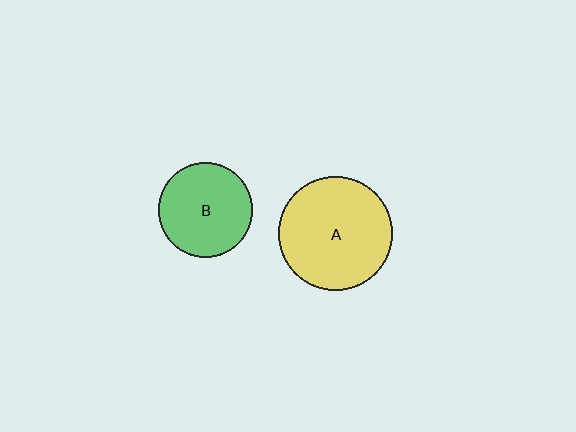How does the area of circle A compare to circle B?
Approximately 1.5 times.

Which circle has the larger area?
Circle A (yellow).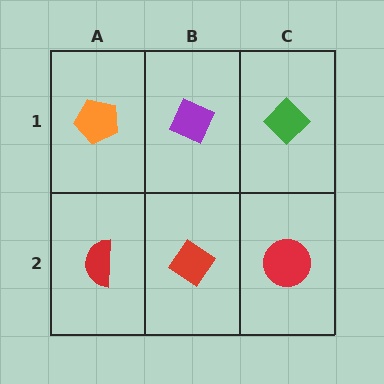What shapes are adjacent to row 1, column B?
A red diamond (row 2, column B), an orange pentagon (row 1, column A), a green diamond (row 1, column C).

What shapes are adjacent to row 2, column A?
An orange pentagon (row 1, column A), a red diamond (row 2, column B).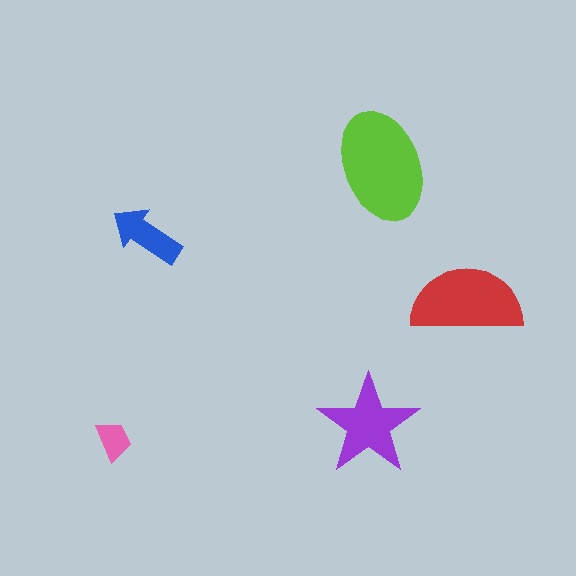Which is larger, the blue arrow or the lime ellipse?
The lime ellipse.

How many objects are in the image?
There are 5 objects in the image.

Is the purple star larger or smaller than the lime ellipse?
Smaller.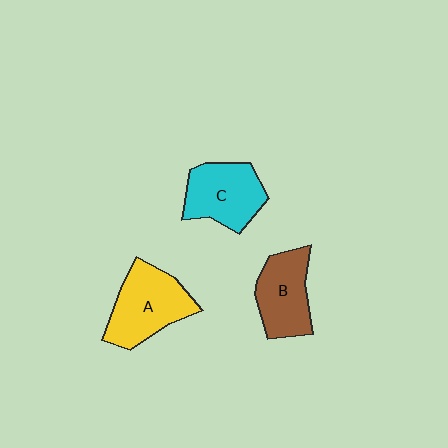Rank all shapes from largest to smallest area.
From largest to smallest: A (yellow), C (cyan), B (brown).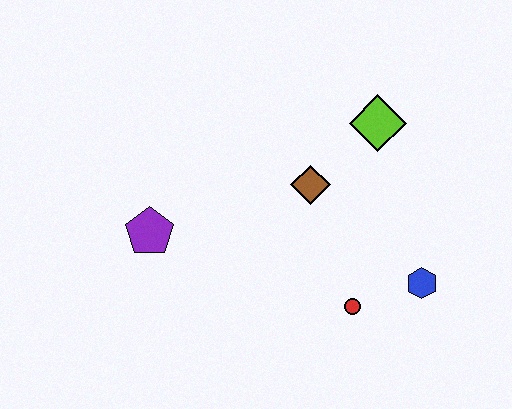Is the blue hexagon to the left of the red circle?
No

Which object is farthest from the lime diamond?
The purple pentagon is farthest from the lime diamond.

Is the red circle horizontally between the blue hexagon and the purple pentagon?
Yes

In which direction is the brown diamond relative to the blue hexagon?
The brown diamond is to the left of the blue hexagon.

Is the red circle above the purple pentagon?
No